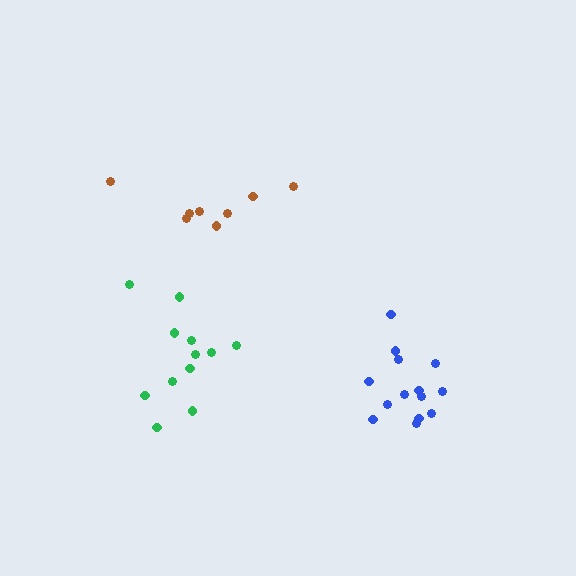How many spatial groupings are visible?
There are 3 spatial groupings.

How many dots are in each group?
Group 1: 14 dots, Group 2: 8 dots, Group 3: 12 dots (34 total).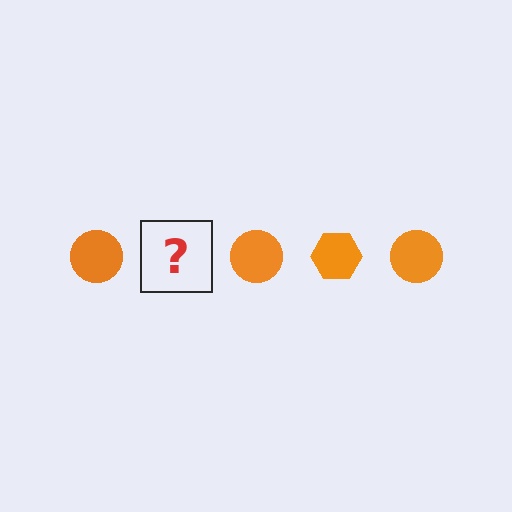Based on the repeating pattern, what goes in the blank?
The blank should be an orange hexagon.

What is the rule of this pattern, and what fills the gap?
The rule is that the pattern cycles through circle, hexagon shapes in orange. The gap should be filled with an orange hexagon.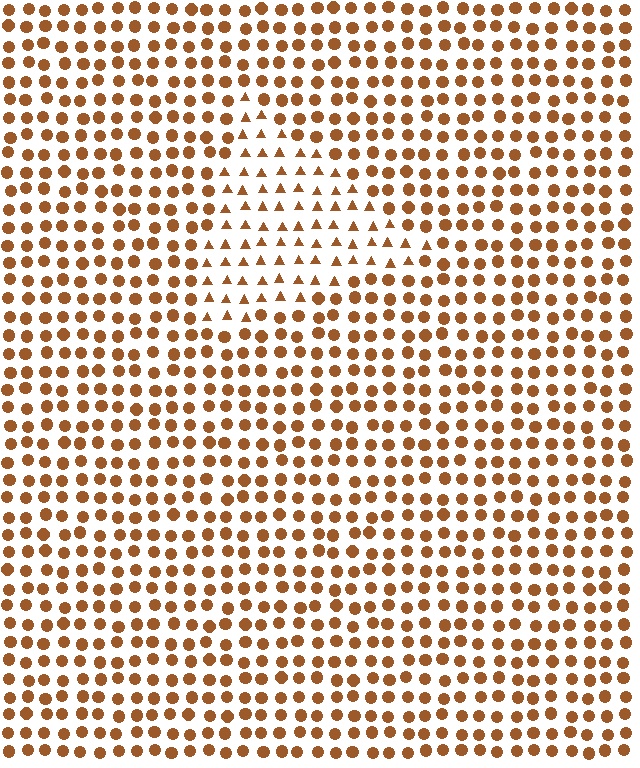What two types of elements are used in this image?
The image uses triangles inside the triangle region and circles outside it.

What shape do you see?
I see a triangle.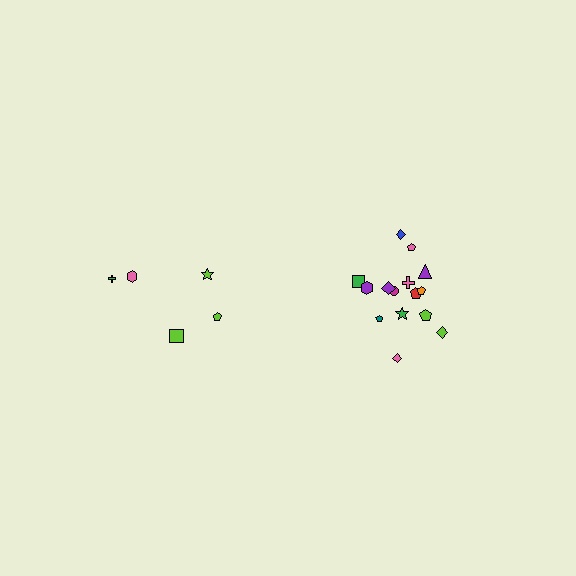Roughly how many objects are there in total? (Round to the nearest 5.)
Roughly 20 objects in total.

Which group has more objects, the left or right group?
The right group.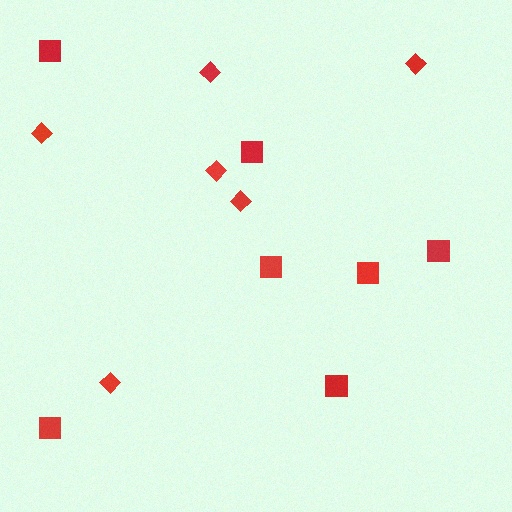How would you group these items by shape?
There are 2 groups: one group of squares (7) and one group of diamonds (6).